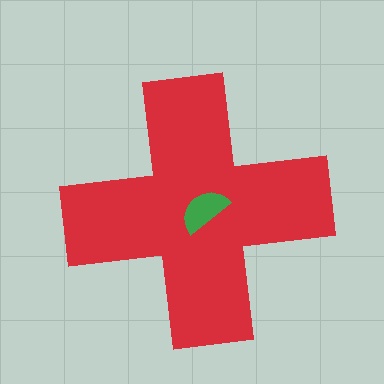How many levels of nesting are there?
2.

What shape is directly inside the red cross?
The green semicircle.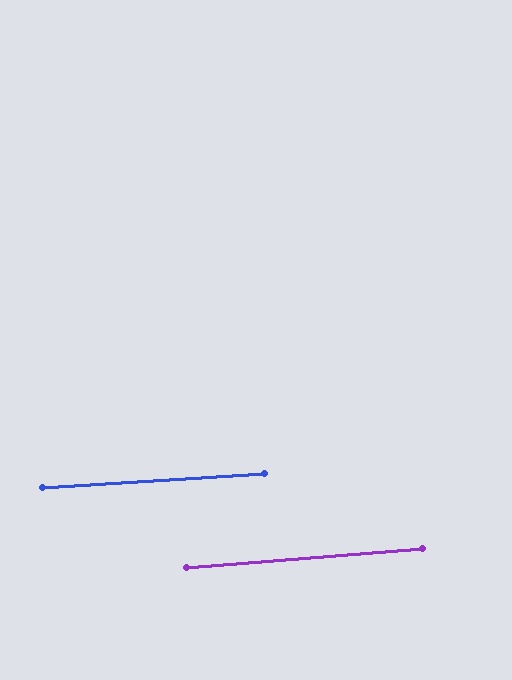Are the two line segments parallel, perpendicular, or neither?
Parallel — their directions differ by only 0.9°.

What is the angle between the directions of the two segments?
Approximately 1 degree.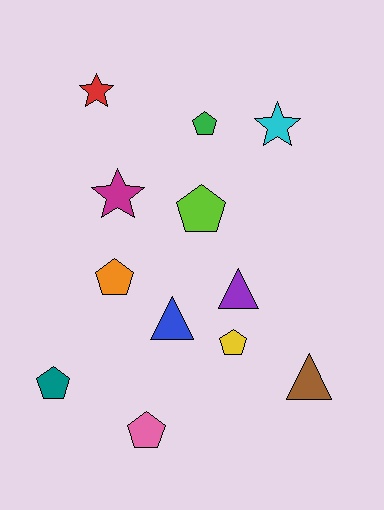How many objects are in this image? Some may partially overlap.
There are 12 objects.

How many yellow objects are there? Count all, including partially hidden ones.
There is 1 yellow object.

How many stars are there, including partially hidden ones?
There are 3 stars.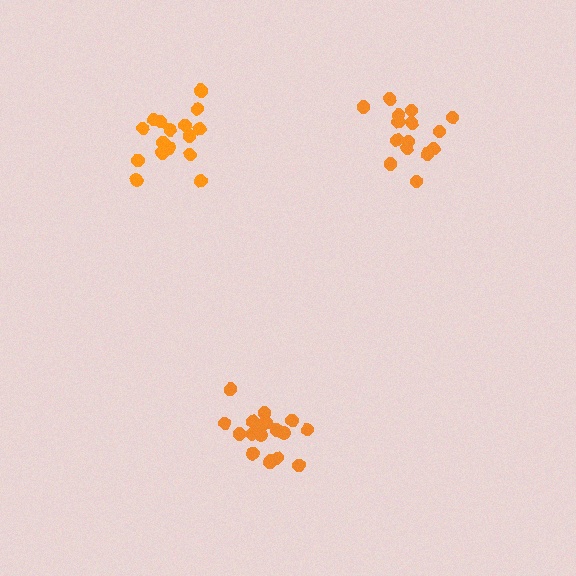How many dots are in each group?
Group 1: 20 dots, Group 2: 15 dots, Group 3: 17 dots (52 total).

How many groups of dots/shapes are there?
There are 3 groups.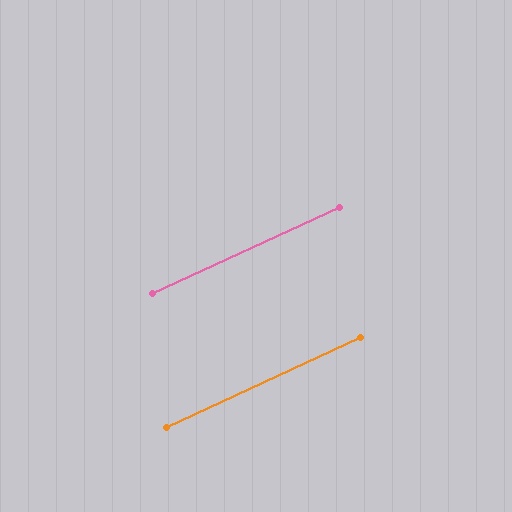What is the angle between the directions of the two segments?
Approximately 0 degrees.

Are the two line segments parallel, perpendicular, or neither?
Parallel — their directions differ by only 0.3°.